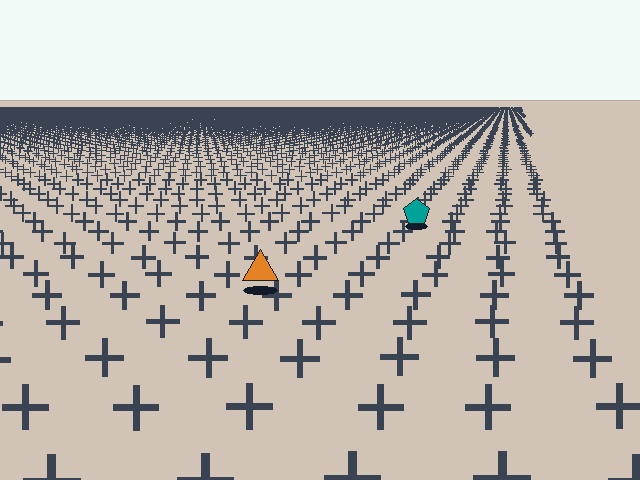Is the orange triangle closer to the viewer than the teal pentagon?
Yes. The orange triangle is closer — you can tell from the texture gradient: the ground texture is coarser near it.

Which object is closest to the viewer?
The orange triangle is closest. The texture marks near it are larger and more spread out.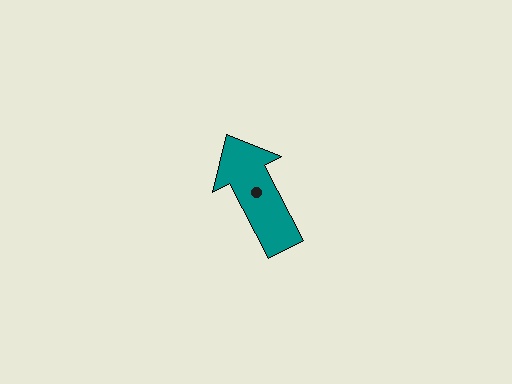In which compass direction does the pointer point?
Northwest.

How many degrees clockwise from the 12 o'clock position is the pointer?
Approximately 332 degrees.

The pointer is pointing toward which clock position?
Roughly 11 o'clock.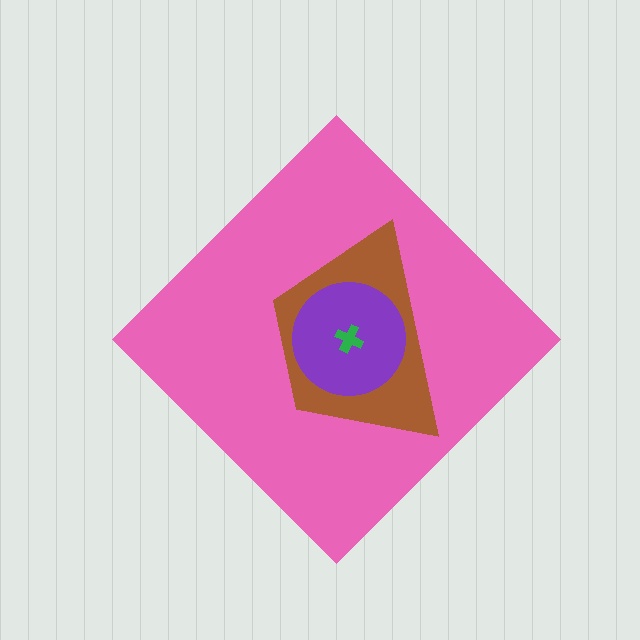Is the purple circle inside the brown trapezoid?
Yes.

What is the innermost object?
The green cross.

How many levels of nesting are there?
4.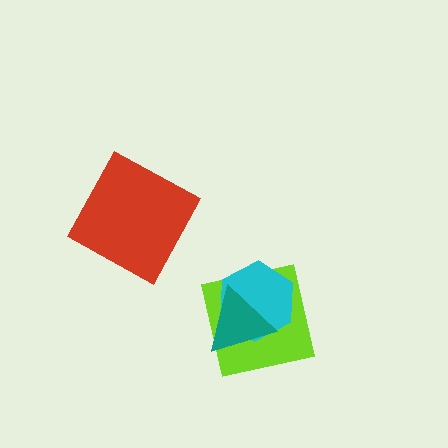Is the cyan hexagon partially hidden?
Yes, it is partially covered by another shape.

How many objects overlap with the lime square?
2 objects overlap with the lime square.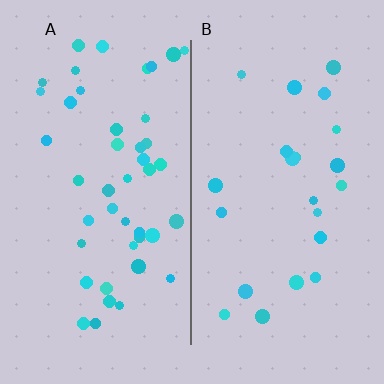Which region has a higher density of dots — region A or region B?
A (the left).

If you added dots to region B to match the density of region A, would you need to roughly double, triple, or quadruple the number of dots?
Approximately double.